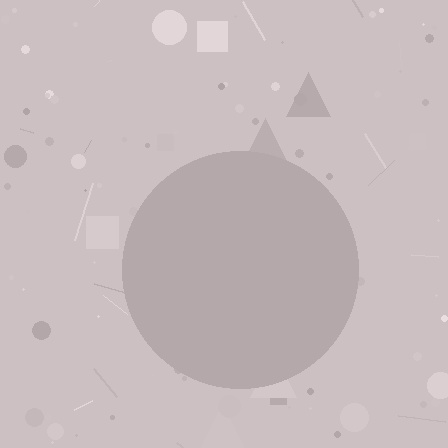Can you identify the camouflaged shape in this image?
The camouflaged shape is a circle.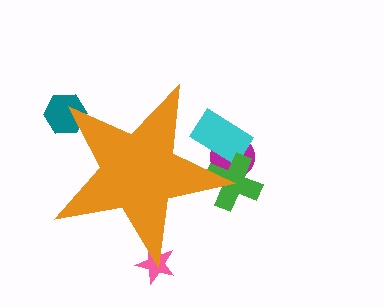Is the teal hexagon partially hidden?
Yes, the teal hexagon is partially hidden behind the orange star.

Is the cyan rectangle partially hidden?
Yes, the cyan rectangle is partially hidden behind the orange star.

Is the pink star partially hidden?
Yes, the pink star is partially hidden behind the orange star.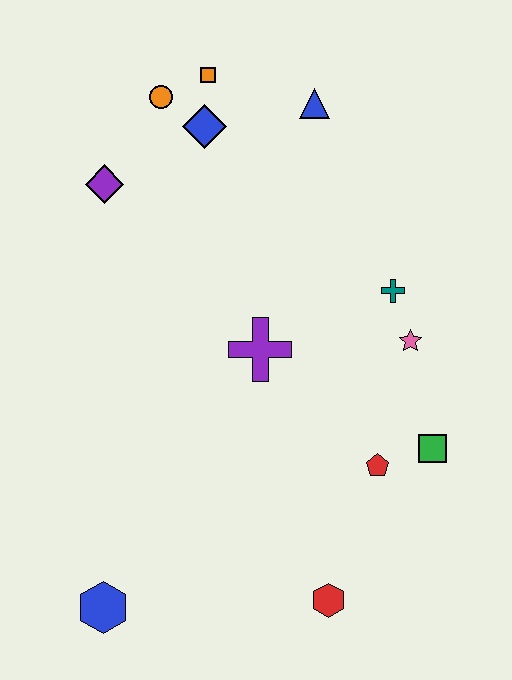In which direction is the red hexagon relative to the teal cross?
The red hexagon is below the teal cross.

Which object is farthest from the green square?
The orange circle is farthest from the green square.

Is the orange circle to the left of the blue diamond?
Yes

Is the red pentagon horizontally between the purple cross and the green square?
Yes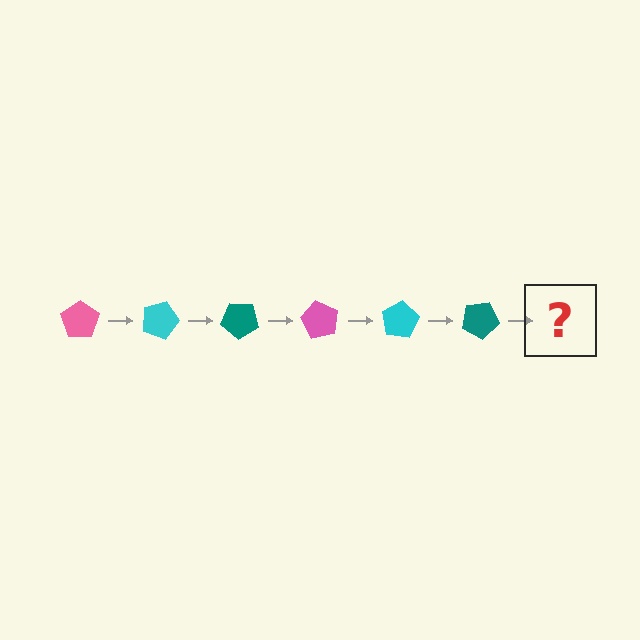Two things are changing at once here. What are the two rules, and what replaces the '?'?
The two rules are that it rotates 20 degrees each step and the color cycles through pink, cyan, and teal. The '?' should be a pink pentagon, rotated 120 degrees from the start.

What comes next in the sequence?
The next element should be a pink pentagon, rotated 120 degrees from the start.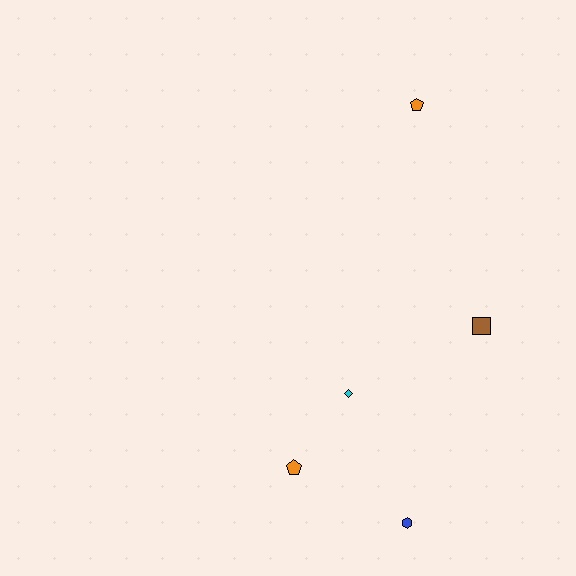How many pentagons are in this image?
There are 2 pentagons.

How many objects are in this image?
There are 5 objects.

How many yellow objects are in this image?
There are no yellow objects.